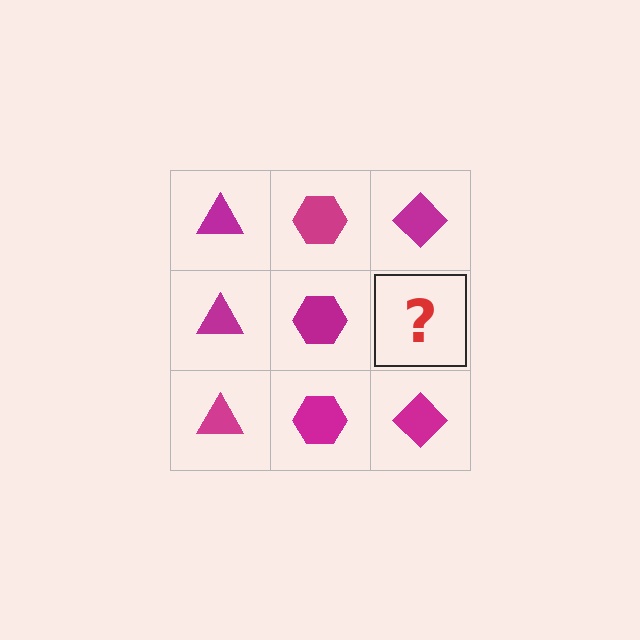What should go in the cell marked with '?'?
The missing cell should contain a magenta diamond.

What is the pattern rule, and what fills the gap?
The rule is that each column has a consistent shape. The gap should be filled with a magenta diamond.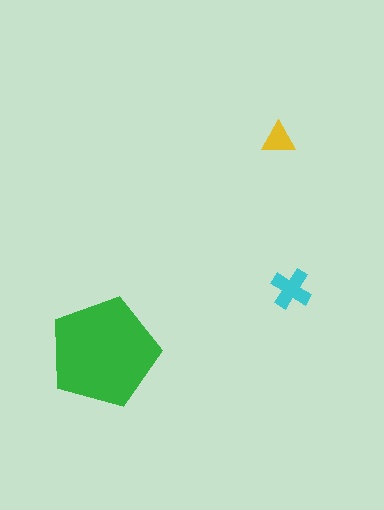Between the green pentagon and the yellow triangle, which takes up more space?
The green pentagon.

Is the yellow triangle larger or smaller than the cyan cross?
Smaller.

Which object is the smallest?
The yellow triangle.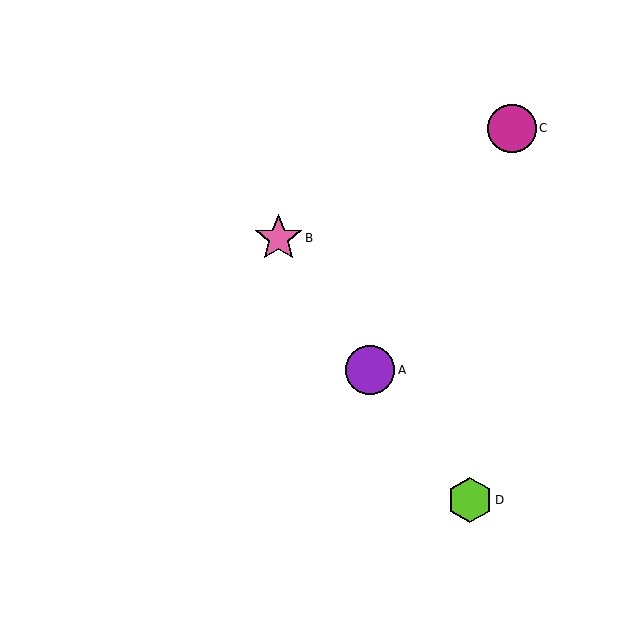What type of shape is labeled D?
Shape D is a lime hexagon.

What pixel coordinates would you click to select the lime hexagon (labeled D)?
Click at (470, 500) to select the lime hexagon D.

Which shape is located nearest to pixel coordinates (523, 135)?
The magenta circle (labeled C) at (512, 128) is nearest to that location.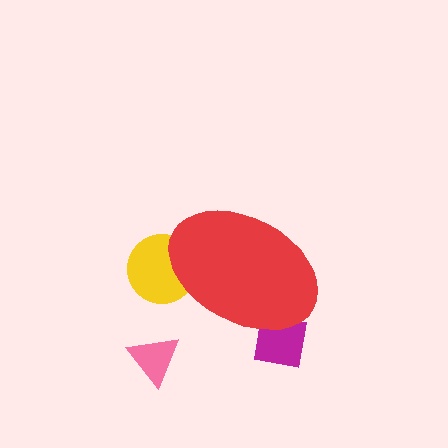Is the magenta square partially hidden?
Yes, the magenta square is partially hidden behind the red ellipse.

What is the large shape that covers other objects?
A red ellipse.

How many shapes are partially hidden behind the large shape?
2 shapes are partially hidden.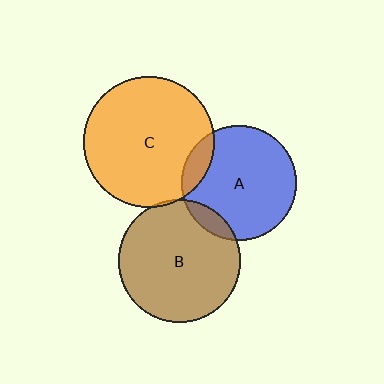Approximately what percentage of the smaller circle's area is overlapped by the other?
Approximately 5%.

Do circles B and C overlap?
Yes.